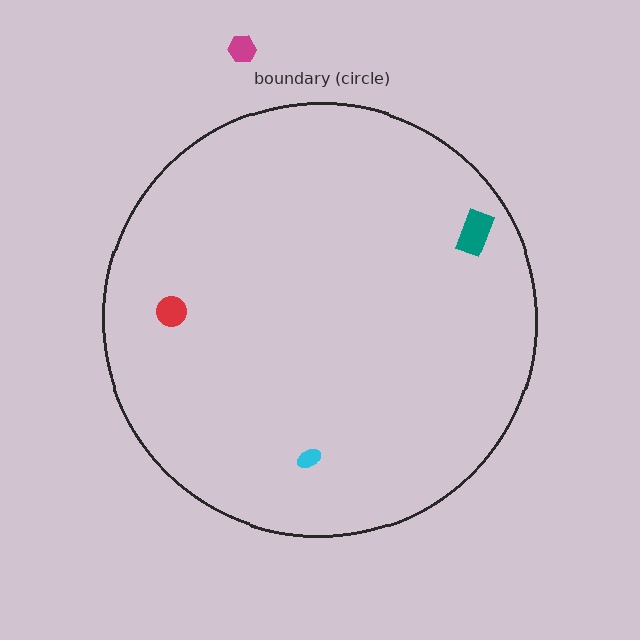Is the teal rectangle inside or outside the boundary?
Inside.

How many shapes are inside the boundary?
3 inside, 1 outside.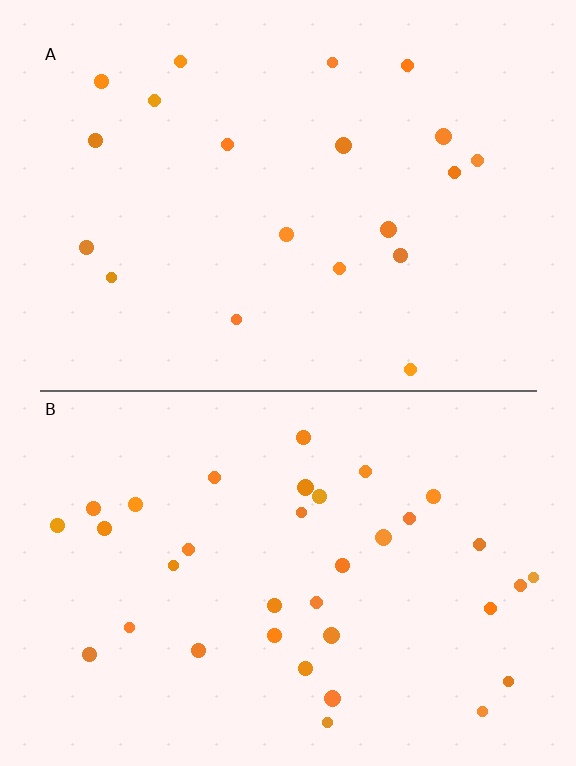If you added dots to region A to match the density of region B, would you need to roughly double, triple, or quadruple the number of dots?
Approximately double.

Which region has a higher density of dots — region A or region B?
B (the bottom).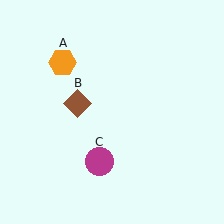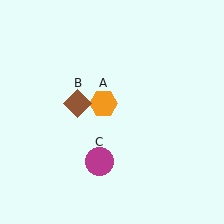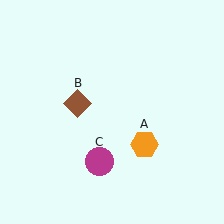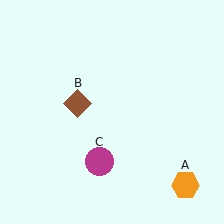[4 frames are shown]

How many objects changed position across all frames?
1 object changed position: orange hexagon (object A).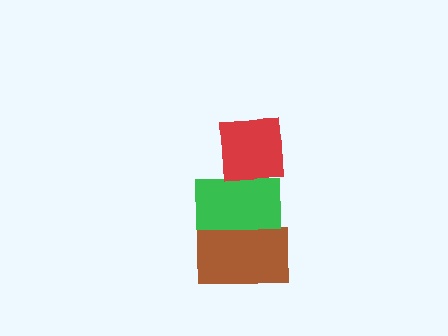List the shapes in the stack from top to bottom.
From top to bottom: the red square, the green rectangle, the brown rectangle.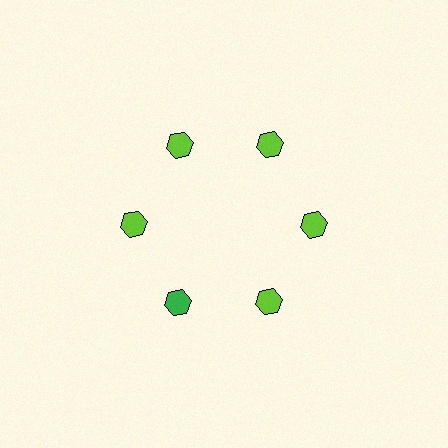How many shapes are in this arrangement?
There are 6 shapes arranged in a ring pattern.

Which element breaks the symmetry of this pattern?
The green hexagon at roughly the 7 o'clock position breaks the symmetry. All other shapes are lime hexagons.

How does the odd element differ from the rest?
It has a different color: green instead of lime.